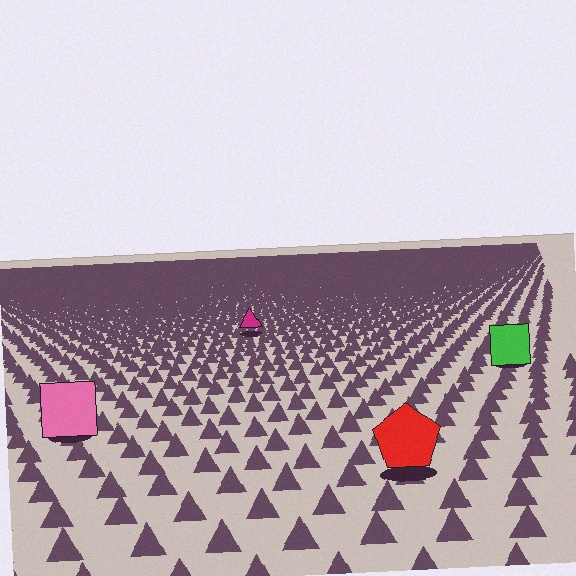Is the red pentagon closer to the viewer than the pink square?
Yes. The red pentagon is closer — you can tell from the texture gradient: the ground texture is coarser near it.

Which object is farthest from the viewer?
The magenta triangle is farthest from the viewer. It appears smaller and the ground texture around it is denser.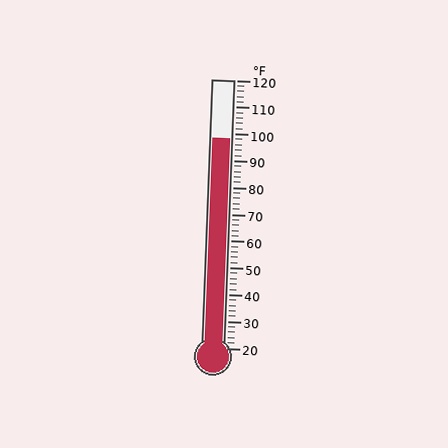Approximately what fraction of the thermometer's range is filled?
The thermometer is filled to approximately 80% of its range.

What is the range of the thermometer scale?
The thermometer scale ranges from 20°F to 120°F.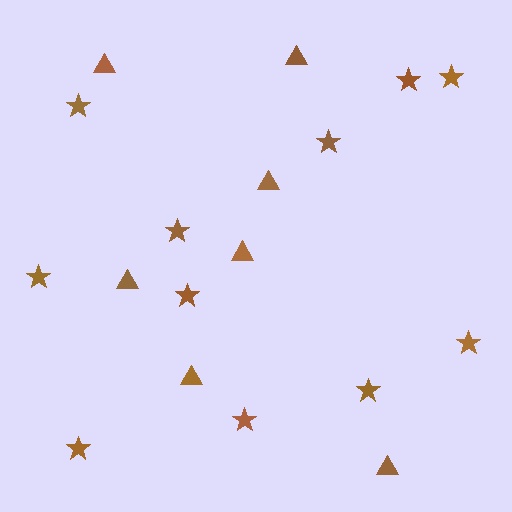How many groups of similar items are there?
There are 2 groups: one group of triangles (7) and one group of stars (11).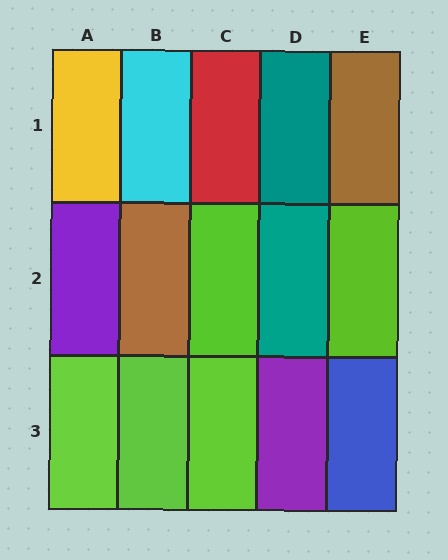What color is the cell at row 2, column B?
Brown.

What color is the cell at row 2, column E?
Lime.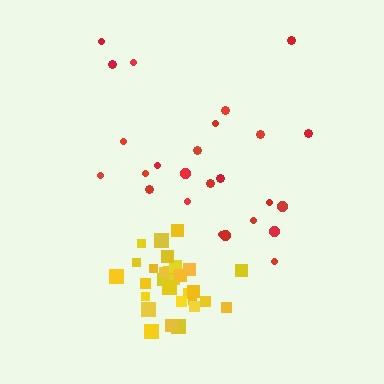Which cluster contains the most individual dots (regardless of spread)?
Yellow (32).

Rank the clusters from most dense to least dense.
yellow, red.